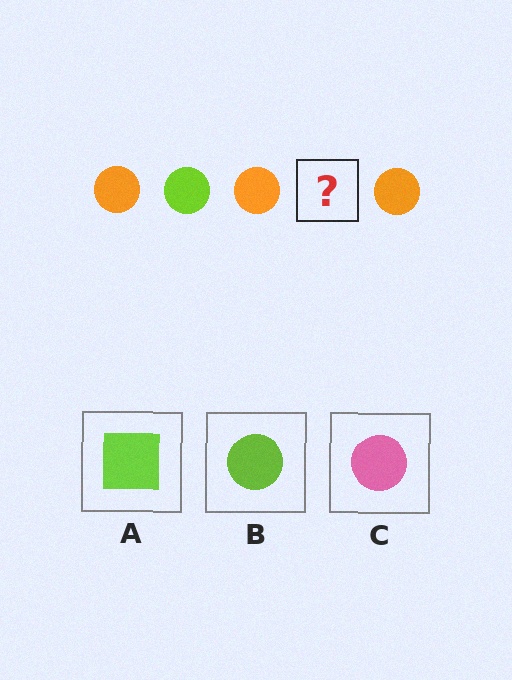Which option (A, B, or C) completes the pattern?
B.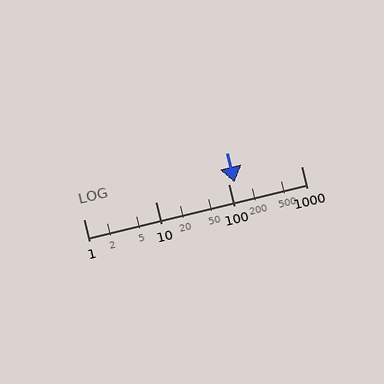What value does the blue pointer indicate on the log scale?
The pointer indicates approximately 120.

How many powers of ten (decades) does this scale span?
The scale spans 3 decades, from 1 to 1000.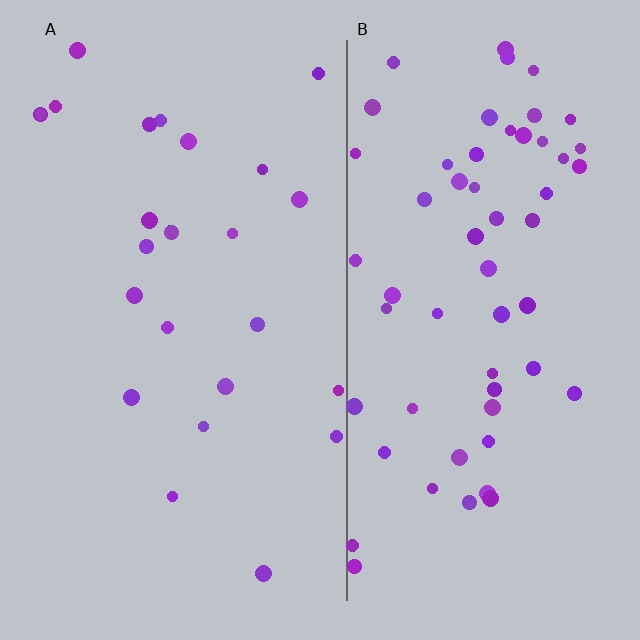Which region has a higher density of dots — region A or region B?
B (the right).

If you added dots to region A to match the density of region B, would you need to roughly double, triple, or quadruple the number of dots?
Approximately double.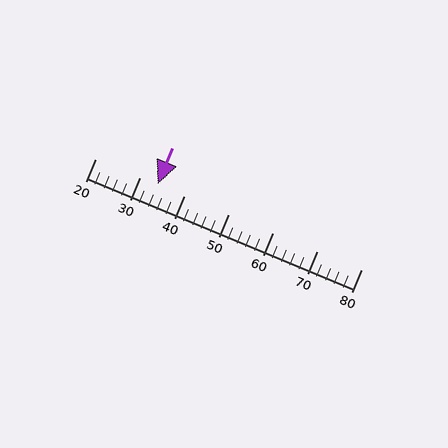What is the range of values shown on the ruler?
The ruler shows values from 20 to 80.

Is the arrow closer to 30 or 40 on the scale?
The arrow is closer to 30.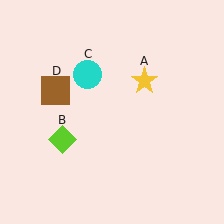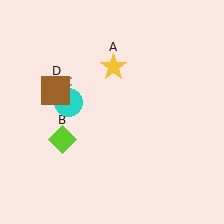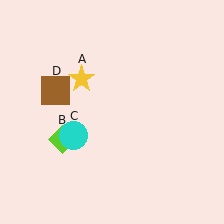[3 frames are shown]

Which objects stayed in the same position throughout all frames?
Lime diamond (object B) and brown square (object D) remained stationary.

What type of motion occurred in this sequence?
The yellow star (object A), cyan circle (object C) rotated counterclockwise around the center of the scene.